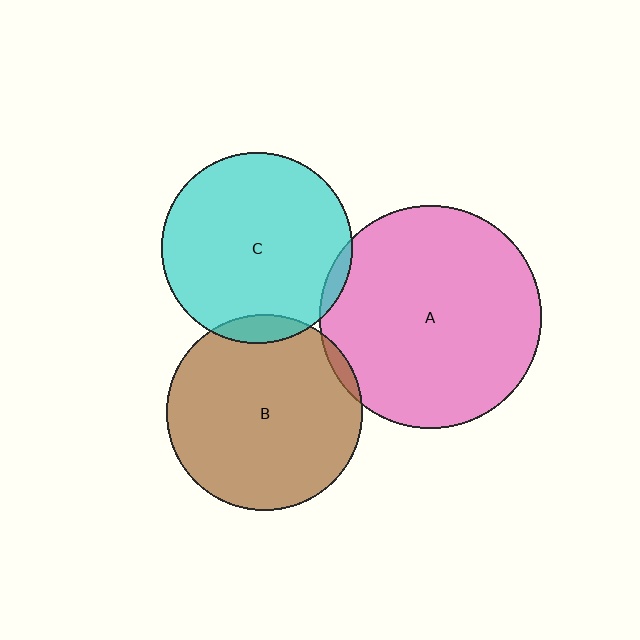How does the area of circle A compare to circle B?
Approximately 1.3 times.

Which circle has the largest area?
Circle A (pink).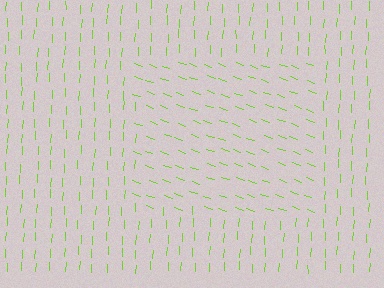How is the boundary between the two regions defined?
The boundary is defined purely by a change in line orientation (approximately 73 degrees difference). All lines are the same color and thickness.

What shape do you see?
I see a rectangle.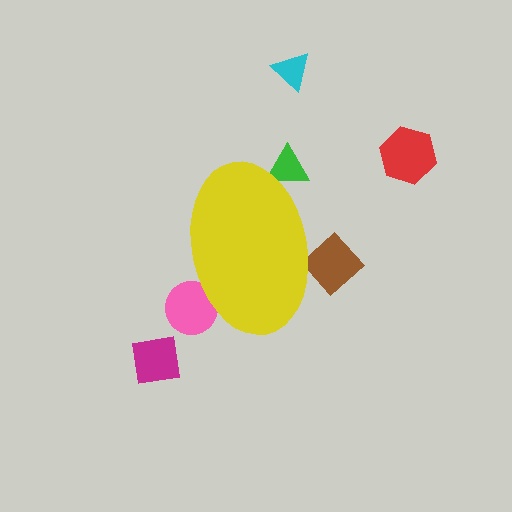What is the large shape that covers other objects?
A yellow ellipse.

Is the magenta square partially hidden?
No, the magenta square is fully visible.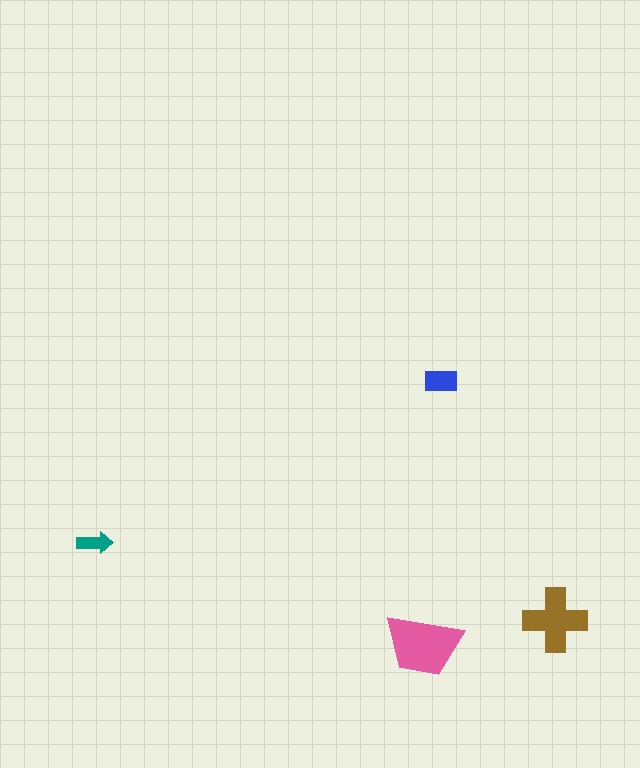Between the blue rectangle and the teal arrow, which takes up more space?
The blue rectangle.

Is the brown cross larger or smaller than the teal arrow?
Larger.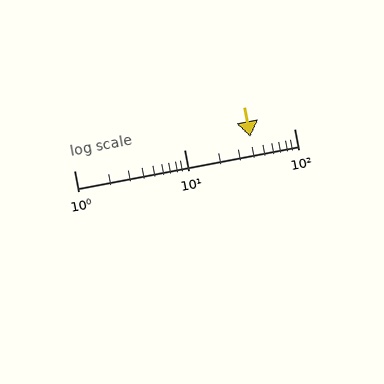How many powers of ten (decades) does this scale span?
The scale spans 2 decades, from 1 to 100.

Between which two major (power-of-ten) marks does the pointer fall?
The pointer is between 10 and 100.